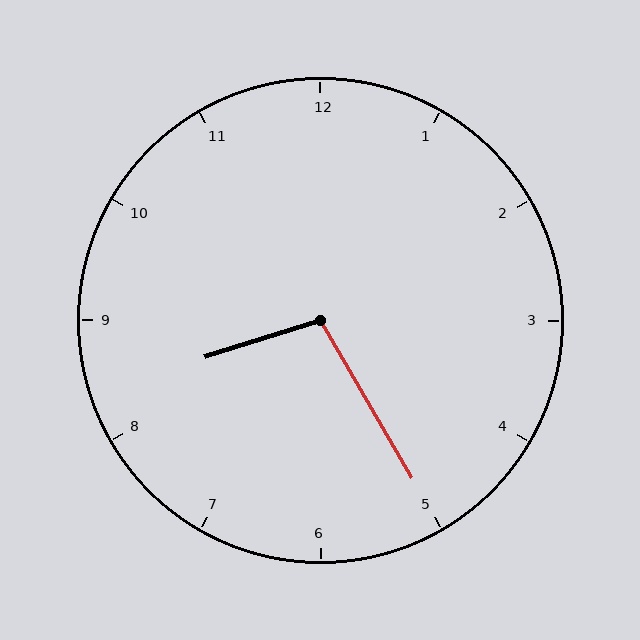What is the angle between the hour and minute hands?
Approximately 102 degrees.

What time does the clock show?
8:25.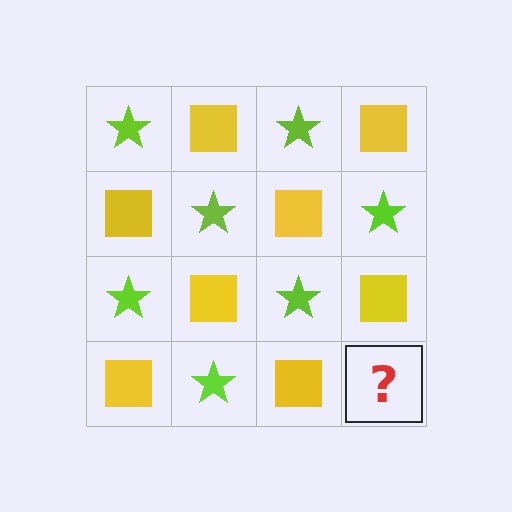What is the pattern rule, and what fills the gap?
The rule is that it alternates lime star and yellow square in a checkerboard pattern. The gap should be filled with a lime star.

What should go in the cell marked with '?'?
The missing cell should contain a lime star.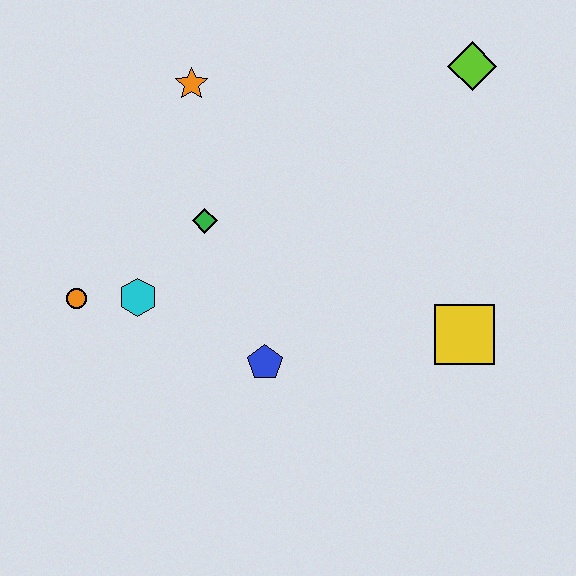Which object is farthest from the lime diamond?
The orange circle is farthest from the lime diamond.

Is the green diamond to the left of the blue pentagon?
Yes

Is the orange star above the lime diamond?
No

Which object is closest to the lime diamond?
The yellow square is closest to the lime diamond.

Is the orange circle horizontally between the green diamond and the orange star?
No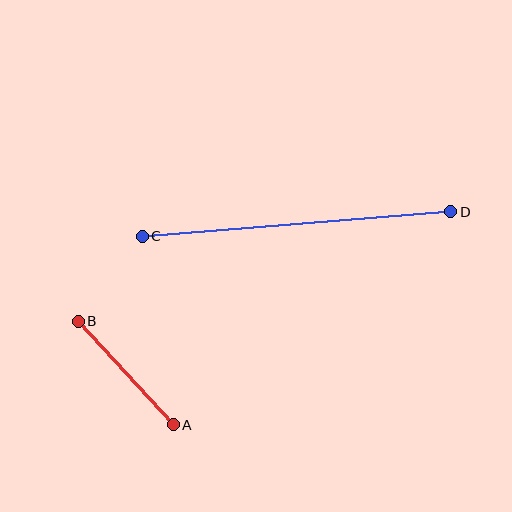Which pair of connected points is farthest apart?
Points C and D are farthest apart.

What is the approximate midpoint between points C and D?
The midpoint is at approximately (297, 224) pixels.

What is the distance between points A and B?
The distance is approximately 140 pixels.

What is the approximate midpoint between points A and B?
The midpoint is at approximately (126, 373) pixels.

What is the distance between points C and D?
The distance is approximately 310 pixels.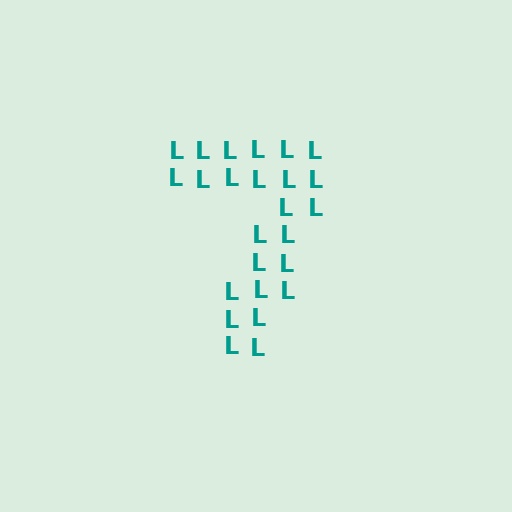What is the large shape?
The large shape is the digit 7.